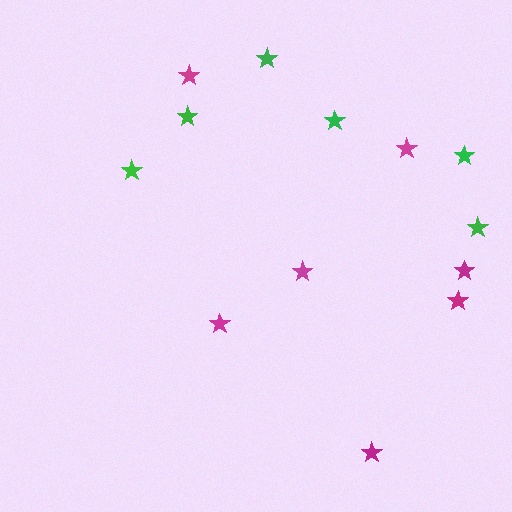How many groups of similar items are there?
There are 2 groups: one group of magenta stars (7) and one group of green stars (6).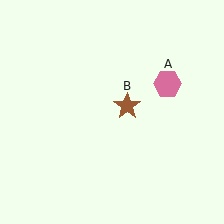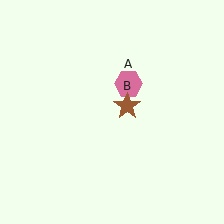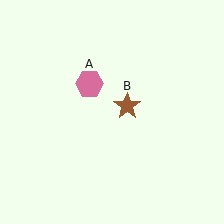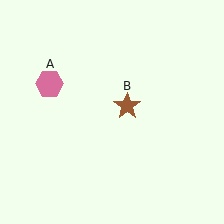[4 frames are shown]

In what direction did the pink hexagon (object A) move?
The pink hexagon (object A) moved left.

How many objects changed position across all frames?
1 object changed position: pink hexagon (object A).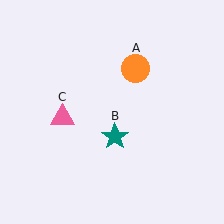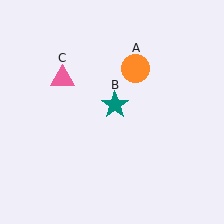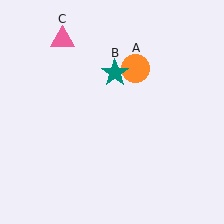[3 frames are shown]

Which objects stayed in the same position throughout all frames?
Orange circle (object A) remained stationary.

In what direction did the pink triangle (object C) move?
The pink triangle (object C) moved up.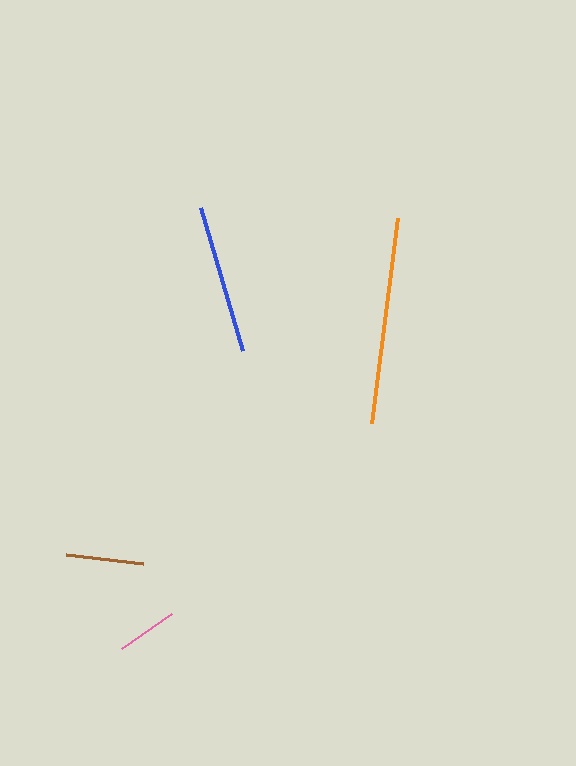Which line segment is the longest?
The orange line is the longest at approximately 207 pixels.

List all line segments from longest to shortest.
From longest to shortest: orange, blue, brown, pink.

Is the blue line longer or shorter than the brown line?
The blue line is longer than the brown line.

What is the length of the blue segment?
The blue segment is approximately 149 pixels long.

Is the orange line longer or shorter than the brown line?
The orange line is longer than the brown line.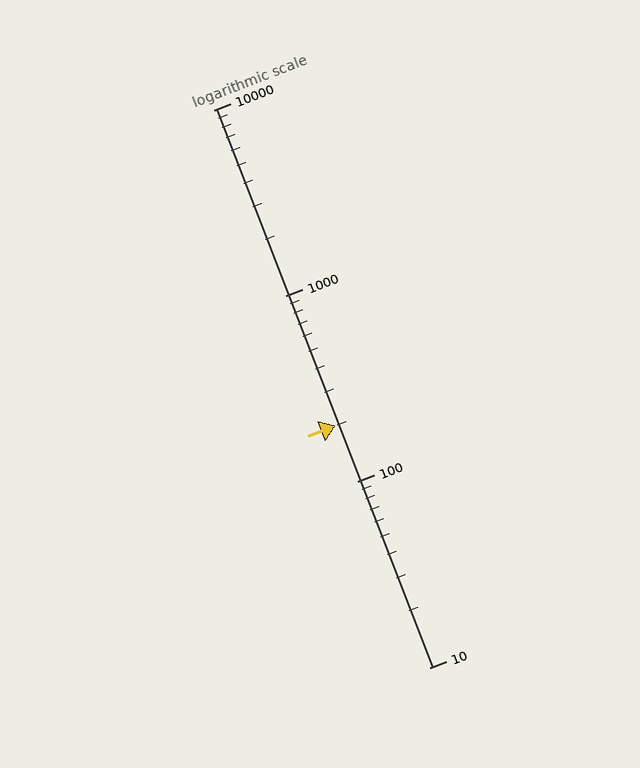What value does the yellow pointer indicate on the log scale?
The pointer indicates approximately 200.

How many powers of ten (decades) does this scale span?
The scale spans 3 decades, from 10 to 10000.